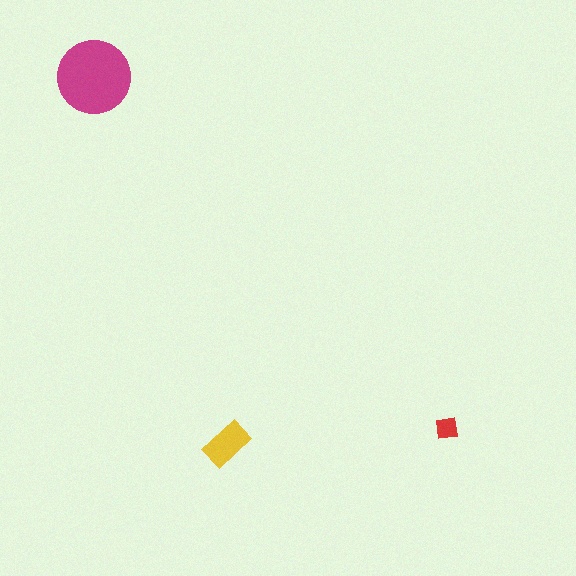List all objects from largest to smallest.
The magenta circle, the yellow rectangle, the red square.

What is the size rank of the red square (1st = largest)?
3rd.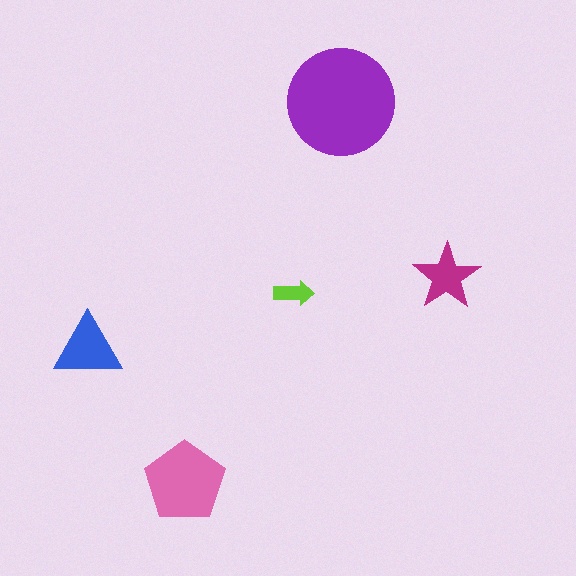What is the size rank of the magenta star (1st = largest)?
4th.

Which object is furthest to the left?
The blue triangle is leftmost.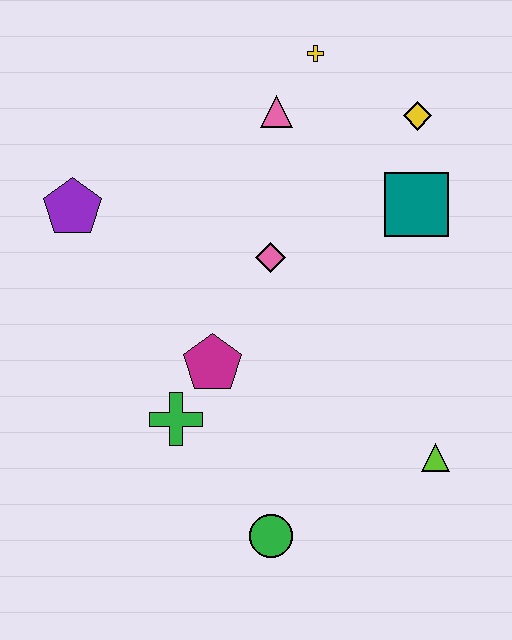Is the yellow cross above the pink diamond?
Yes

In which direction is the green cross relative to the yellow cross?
The green cross is below the yellow cross.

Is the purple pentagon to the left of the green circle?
Yes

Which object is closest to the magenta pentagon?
The green cross is closest to the magenta pentagon.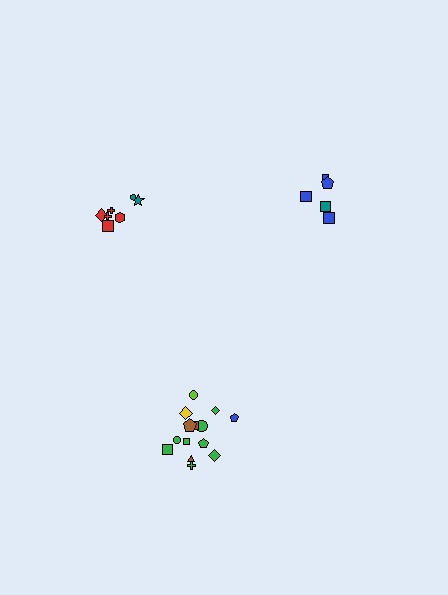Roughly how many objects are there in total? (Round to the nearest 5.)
Roughly 25 objects in total.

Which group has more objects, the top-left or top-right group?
The top-left group.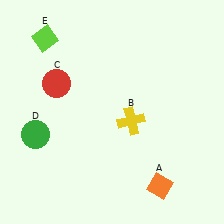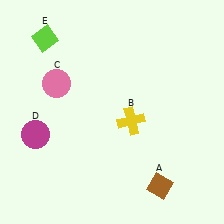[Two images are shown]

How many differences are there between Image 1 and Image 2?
There are 3 differences between the two images.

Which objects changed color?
A changed from orange to brown. C changed from red to pink. D changed from green to magenta.